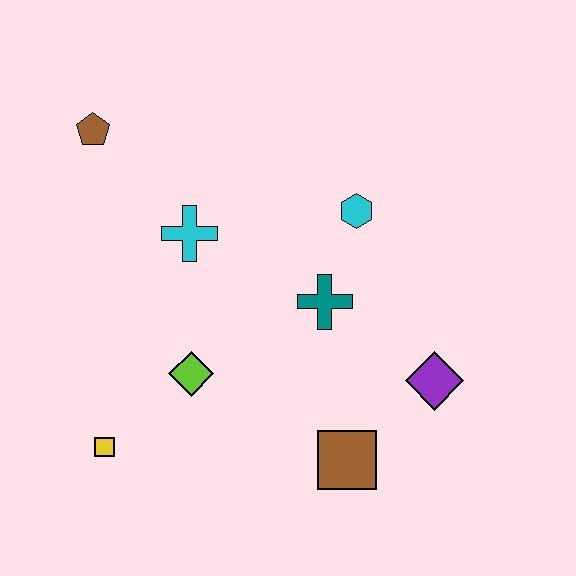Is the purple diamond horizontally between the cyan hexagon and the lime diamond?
No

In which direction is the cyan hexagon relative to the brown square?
The cyan hexagon is above the brown square.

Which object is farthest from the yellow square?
The cyan hexagon is farthest from the yellow square.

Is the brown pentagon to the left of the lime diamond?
Yes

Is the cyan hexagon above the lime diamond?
Yes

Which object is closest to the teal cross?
The cyan hexagon is closest to the teal cross.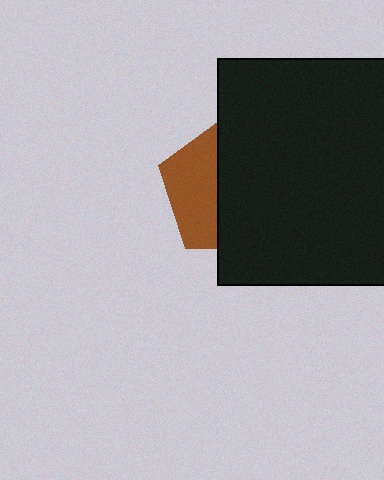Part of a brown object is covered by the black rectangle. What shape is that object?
It is a pentagon.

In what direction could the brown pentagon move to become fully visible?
The brown pentagon could move left. That would shift it out from behind the black rectangle entirely.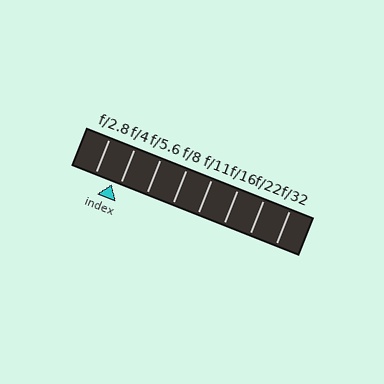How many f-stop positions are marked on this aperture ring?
There are 8 f-stop positions marked.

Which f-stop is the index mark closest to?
The index mark is closest to f/4.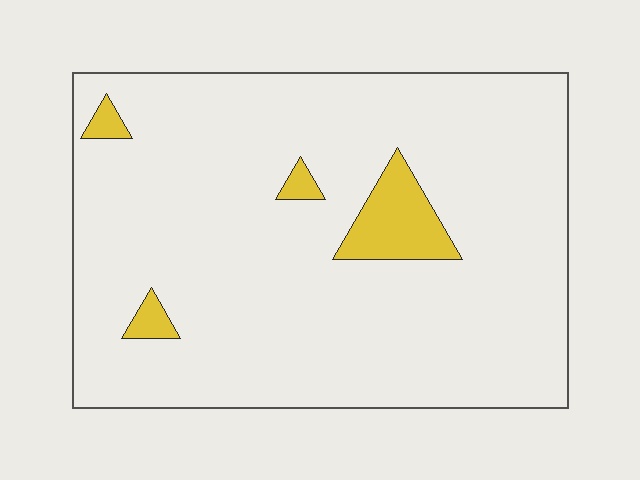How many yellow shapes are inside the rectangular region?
4.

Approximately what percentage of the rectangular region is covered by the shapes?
Approximately 5%.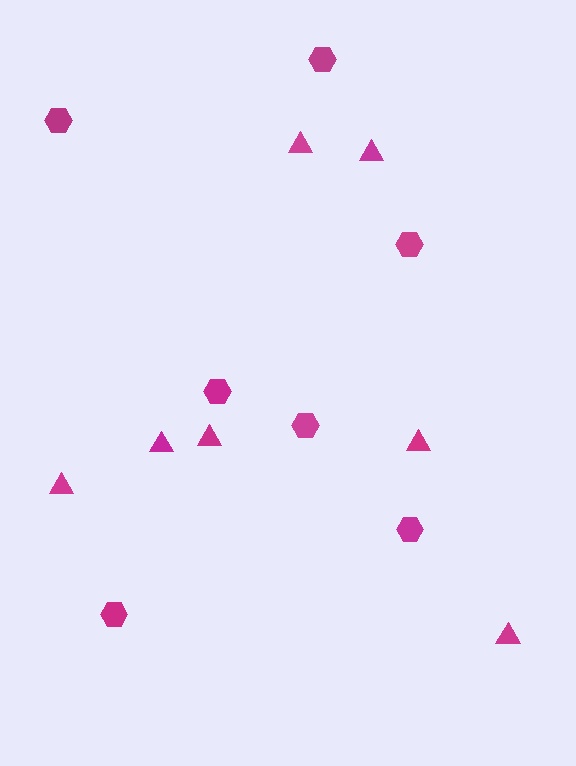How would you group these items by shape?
There are 2 groups: one group of hexagons (7) and one group of triangles (7).